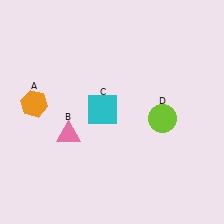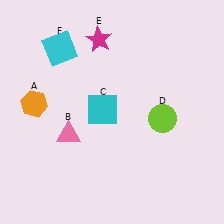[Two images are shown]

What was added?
A magenta star (E), a cyan square (F) were added in Image 2.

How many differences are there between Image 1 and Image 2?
There are 2 differences between the two images.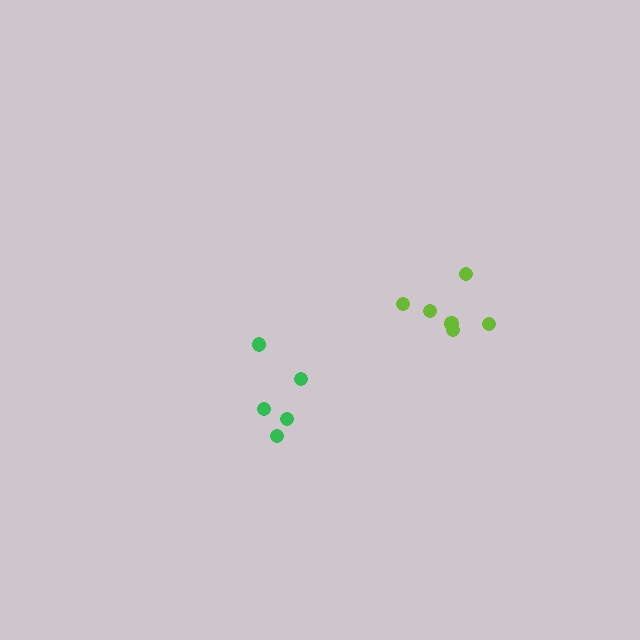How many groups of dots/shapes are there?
There are 2 groups.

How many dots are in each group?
Group 1: 6 dots, Group 2: 5 dots (11 total).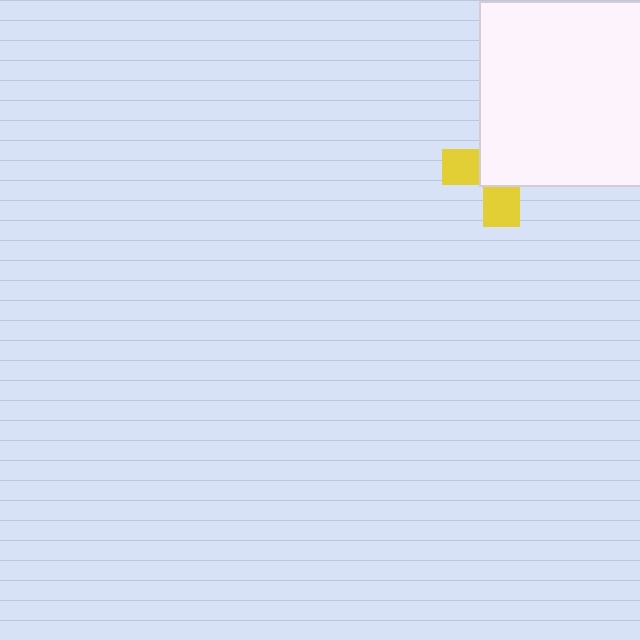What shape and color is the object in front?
The object in front is a white square.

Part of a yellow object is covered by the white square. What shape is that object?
It is a cross.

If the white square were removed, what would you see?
You would see the complete yellow cross.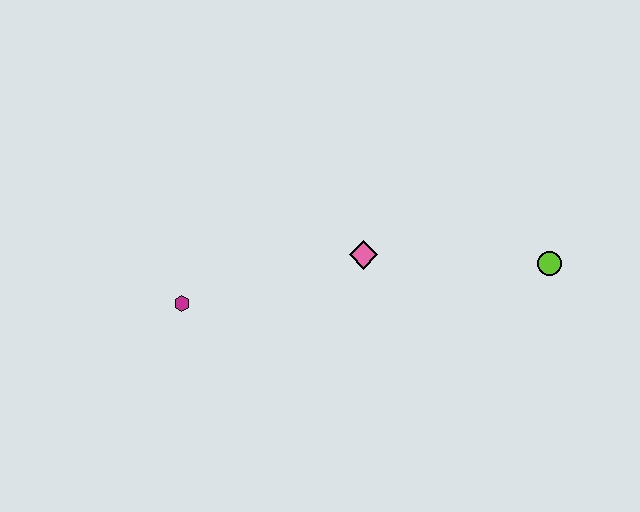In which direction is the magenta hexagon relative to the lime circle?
The magenta hexagon is to the left of the lime circle.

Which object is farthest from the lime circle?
The magenta hexagon is farthest from the lime circle.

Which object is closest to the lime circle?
The pink diamond is closest to the lime circle.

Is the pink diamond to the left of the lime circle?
Yes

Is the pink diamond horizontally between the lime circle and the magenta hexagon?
Yes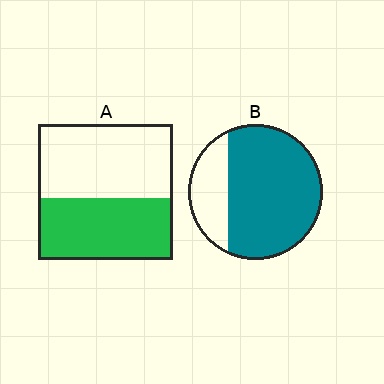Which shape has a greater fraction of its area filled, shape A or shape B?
Shape B.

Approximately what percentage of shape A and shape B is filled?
A is approximately 45% and B is approximately 75%.